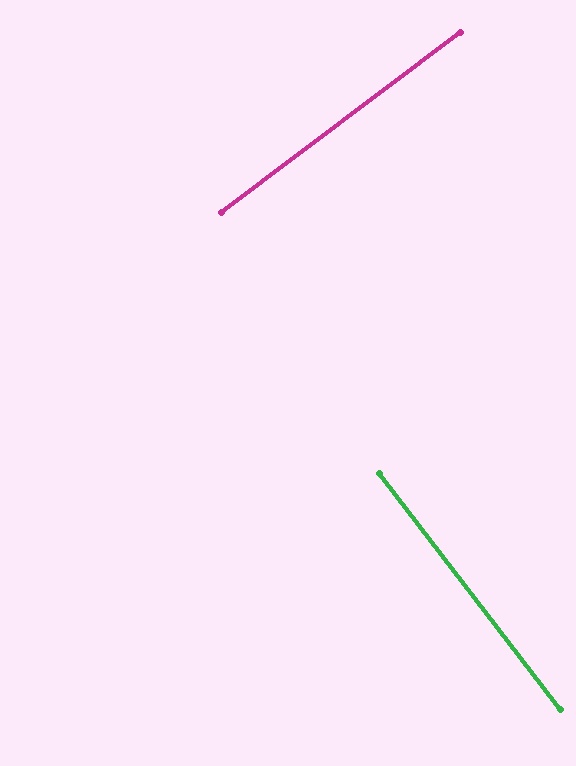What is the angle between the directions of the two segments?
Approximately 89 degrees.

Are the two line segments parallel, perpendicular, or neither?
Perpendicular — they meet at approximately 89°.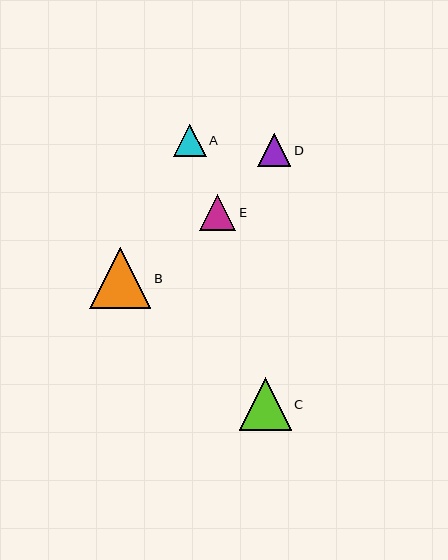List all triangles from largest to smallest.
From largest to smallest: B, C, E, D, A.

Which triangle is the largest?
Triangle B is the largest with a size of approximately 61 pixels.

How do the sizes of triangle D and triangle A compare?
Triangle D and triangle A are approximately the same size.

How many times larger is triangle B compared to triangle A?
Triangle B is approximately 1.9 times the size of triangle A.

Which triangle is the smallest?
Triangle A is the smallest with a size of approximately 32 pixels.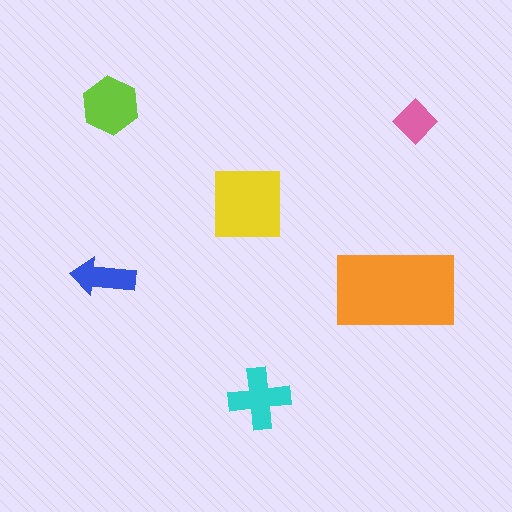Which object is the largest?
The orange rectangle.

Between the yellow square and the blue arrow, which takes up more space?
The yellow square.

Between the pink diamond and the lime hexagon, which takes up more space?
The lime hexagon.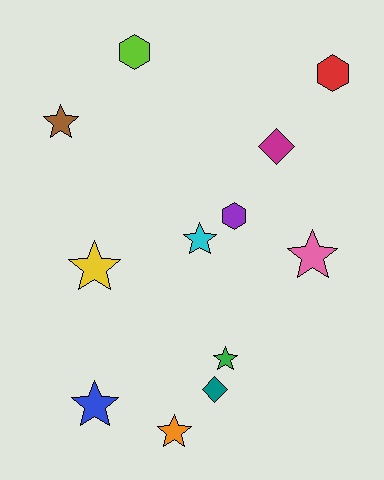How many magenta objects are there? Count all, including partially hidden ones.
There is 1 magenta object.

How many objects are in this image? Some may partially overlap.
There are 12 objects.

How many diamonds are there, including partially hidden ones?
There are 2 diamonds.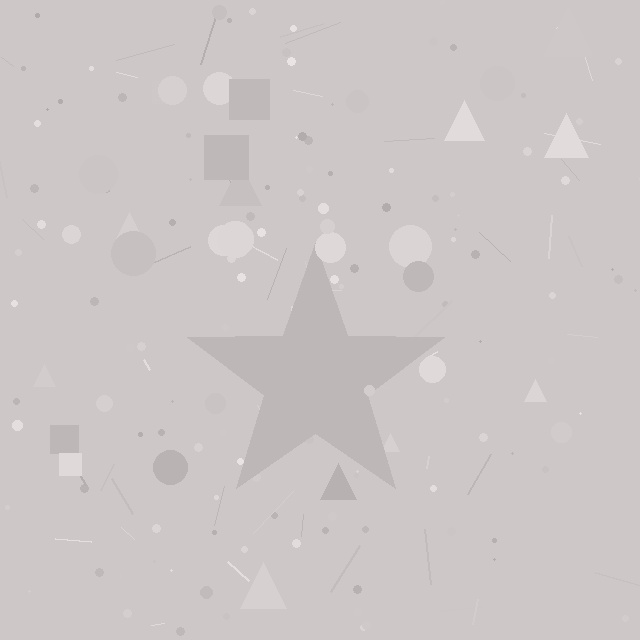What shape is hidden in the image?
A star is hidden in the image.